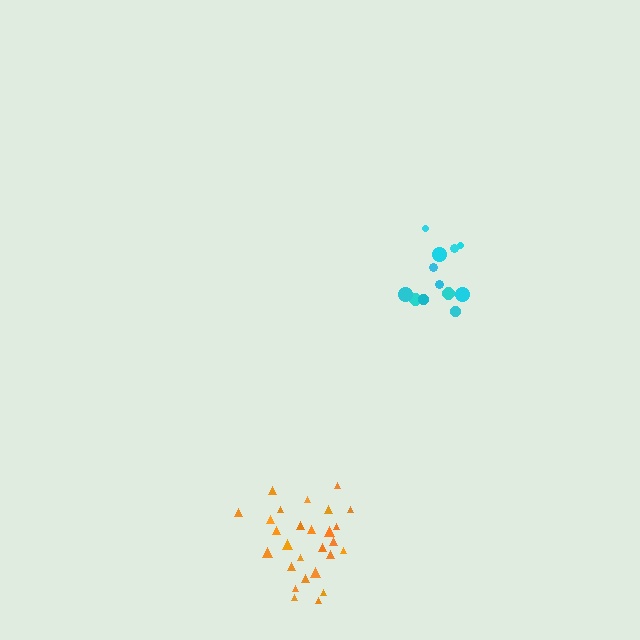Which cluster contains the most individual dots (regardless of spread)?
Orange (27).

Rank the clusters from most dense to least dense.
cyan, orange.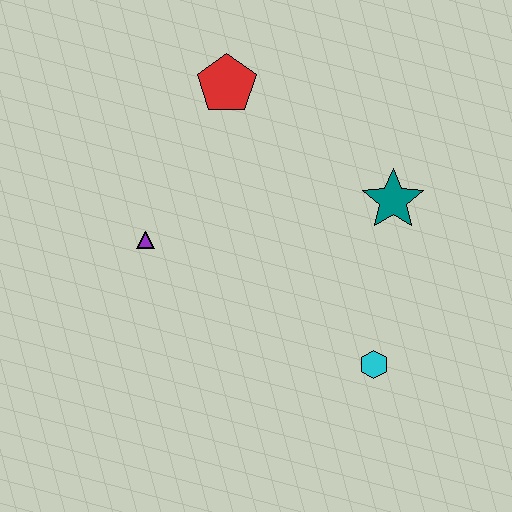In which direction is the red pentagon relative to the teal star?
The red pentagon is to the left of the teal star.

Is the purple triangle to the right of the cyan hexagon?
No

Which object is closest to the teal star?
The cyan hexagon is closest to the teal star.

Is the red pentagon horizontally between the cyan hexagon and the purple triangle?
Yes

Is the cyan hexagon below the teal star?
Yes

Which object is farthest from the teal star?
The purple triangle is farthest from the teal star.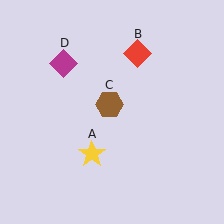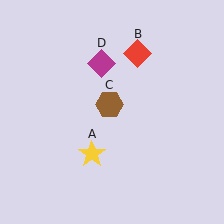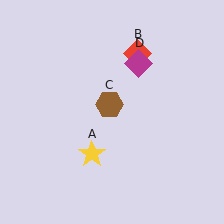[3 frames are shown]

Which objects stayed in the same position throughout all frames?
Yellow star (object A) and red diamond (object B) and brown hexagon (object C) remained stationary.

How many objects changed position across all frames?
1 object changed position: magenta diamond (object D).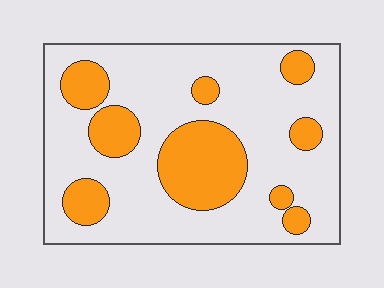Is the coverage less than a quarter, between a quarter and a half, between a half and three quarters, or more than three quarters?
Between a quarter and a half.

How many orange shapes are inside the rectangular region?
9.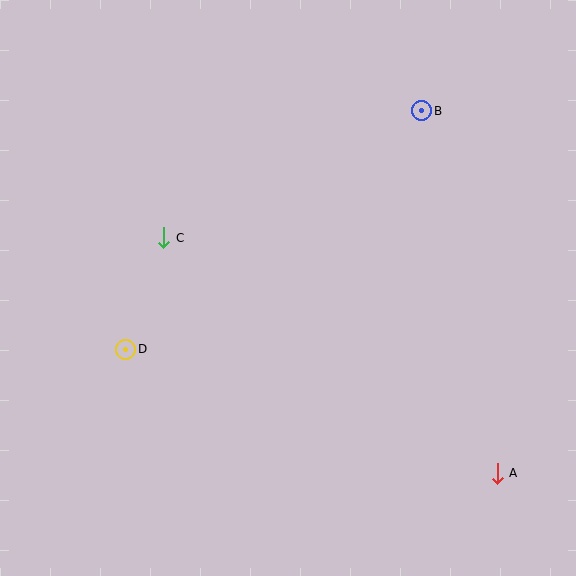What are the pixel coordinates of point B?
Point B is at (422, 111).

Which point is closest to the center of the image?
Point C at (164, 238) is closest to the center.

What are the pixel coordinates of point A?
Point A is at (497, 473).